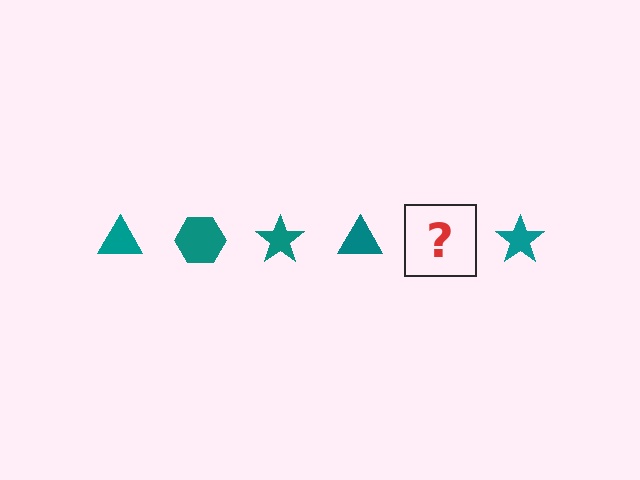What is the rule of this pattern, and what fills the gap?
The rule is that the pattern cycles through triangle, hexagon, star shapes in teal. The gap should be filled with a teal hexagon.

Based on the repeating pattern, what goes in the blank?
The blank should be a teal hexagon.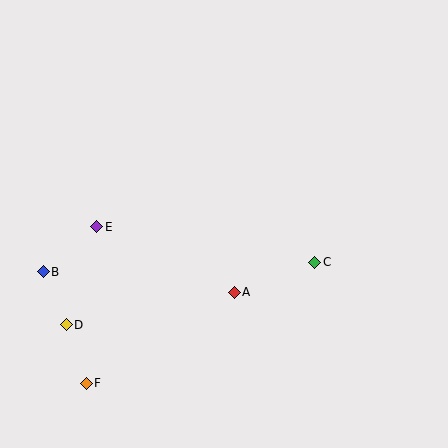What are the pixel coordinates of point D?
Point D is at (66, 325).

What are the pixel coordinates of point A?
Point A is at (234, 292).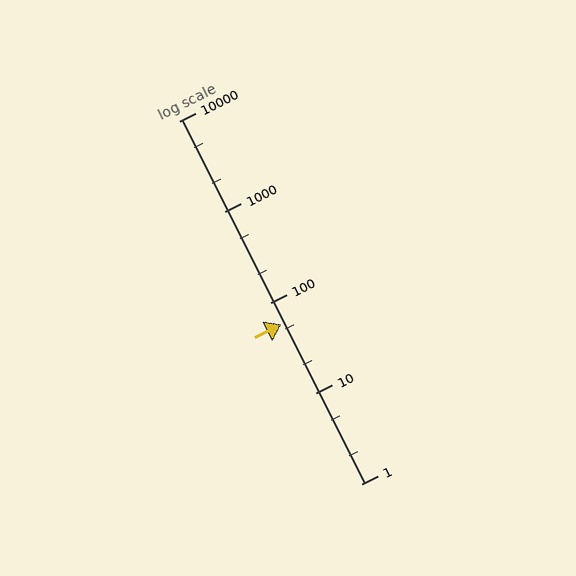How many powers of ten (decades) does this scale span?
The scale spans 4 decades, from 1 to 10000.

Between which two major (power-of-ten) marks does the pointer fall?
The pointer is between 10 and 100.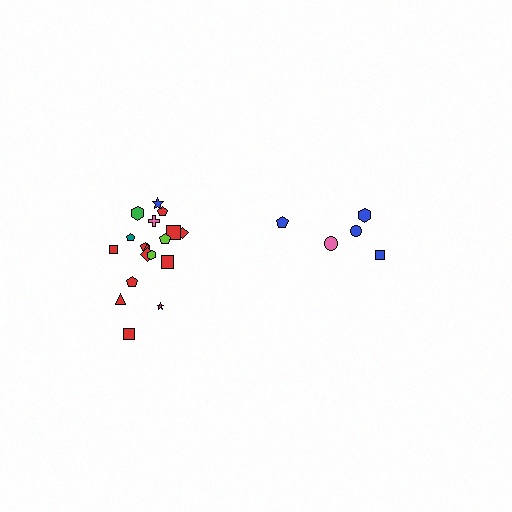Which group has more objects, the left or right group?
The left group.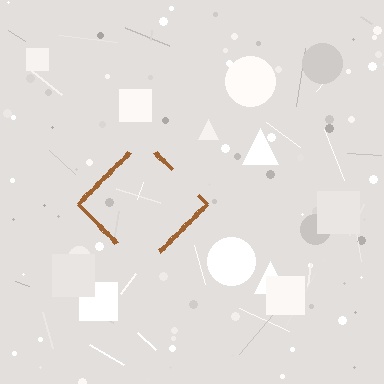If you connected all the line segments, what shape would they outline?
They would outline a diamond.